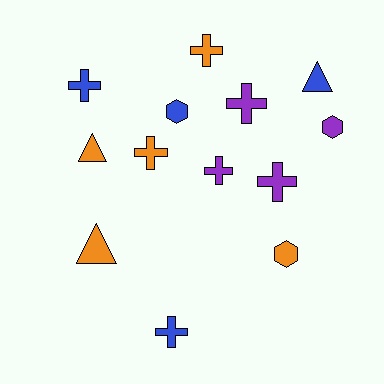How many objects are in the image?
There are 13 objects.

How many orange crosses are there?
There are 2 orange crosses.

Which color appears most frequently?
Orange, with 5 objects.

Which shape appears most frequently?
Cross, with 7 objects.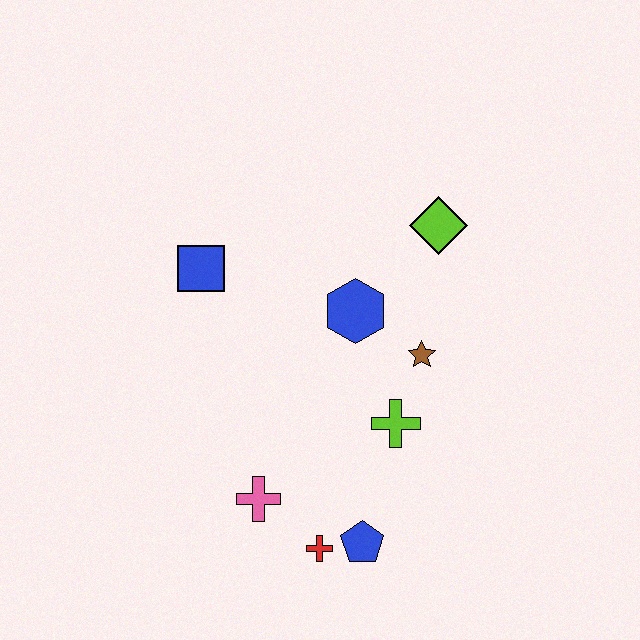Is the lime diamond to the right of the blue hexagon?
Yes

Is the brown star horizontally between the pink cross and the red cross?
No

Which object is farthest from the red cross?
The lime diamond is farthest from the red cross.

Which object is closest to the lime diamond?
The blue hexagon is closest to the lime diamond.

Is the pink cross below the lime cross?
Yes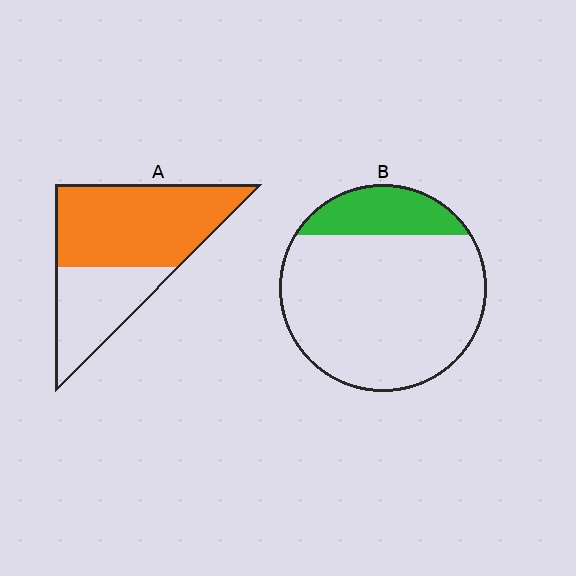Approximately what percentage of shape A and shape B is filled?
A is approximately 65% and B is approximately 20%.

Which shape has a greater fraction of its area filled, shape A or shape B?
Shape A.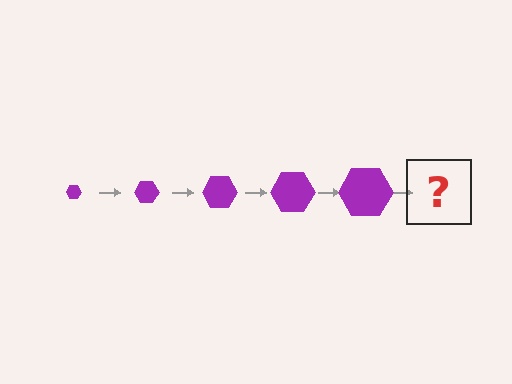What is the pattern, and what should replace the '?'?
The pattern is that the hexagon gets progressively larger each step. The '?' should be a purple hexagon, larger than the previous one.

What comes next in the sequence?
The next element should be a purple hexagon, larger than the previous one.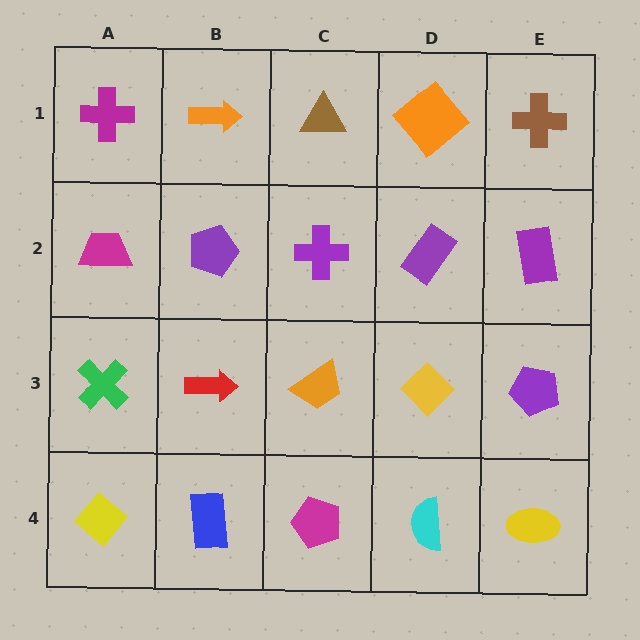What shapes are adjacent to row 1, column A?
A magenta trapezoid (row 2, column A), an orange arrow (row 1, column B).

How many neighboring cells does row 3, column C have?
4.